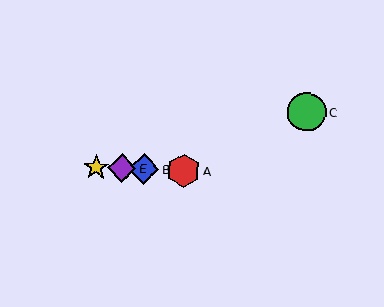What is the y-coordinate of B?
Object B is at y≈169.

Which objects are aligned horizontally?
Objects A, B, D, E are aligned horizontally.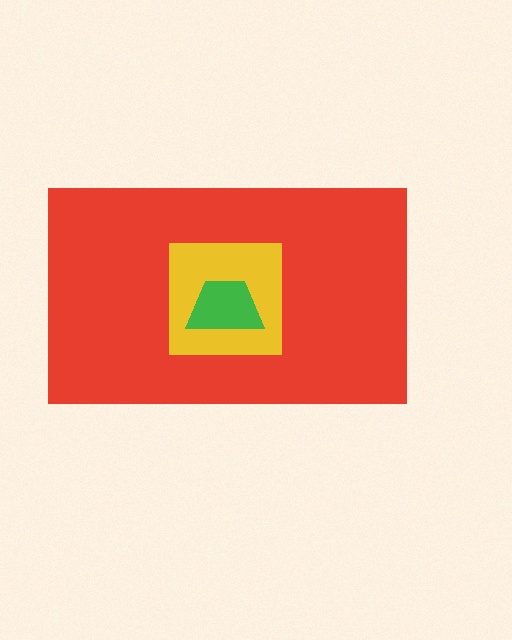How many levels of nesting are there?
3.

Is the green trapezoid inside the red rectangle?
Yes.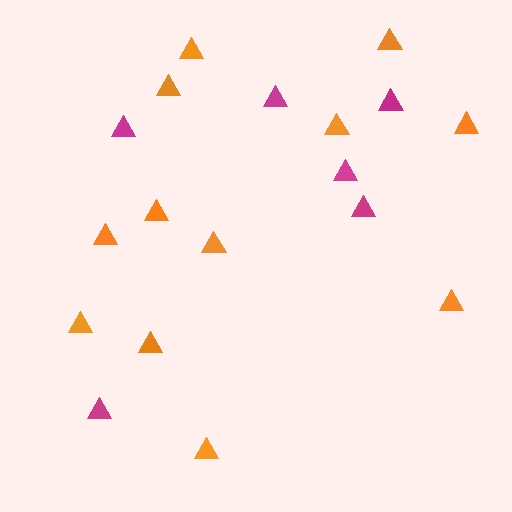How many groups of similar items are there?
There are 2 groups: one group of orange triangles (12) and one group of magenta triangles (6).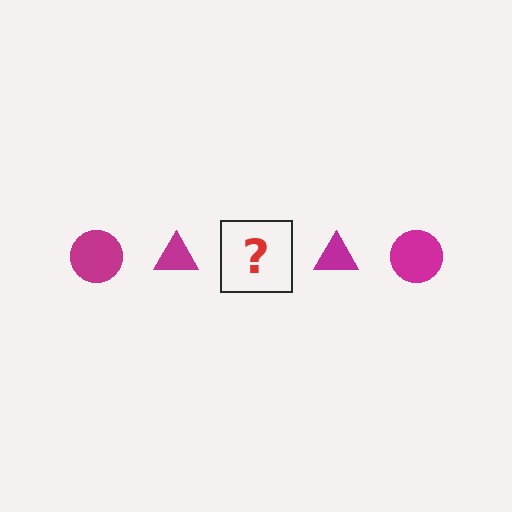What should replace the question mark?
The question mark should be replaced with a magenta circle.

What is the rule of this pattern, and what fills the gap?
The rule is that the pattern cycles through circle, triangle shapes in magenta. The gap should be filled with a magenta circle.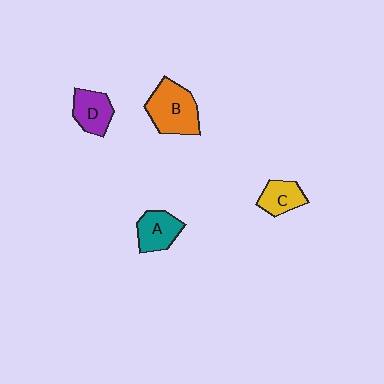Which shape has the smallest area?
Shape C (yellow).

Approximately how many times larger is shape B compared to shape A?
Approximately 1.5 times.